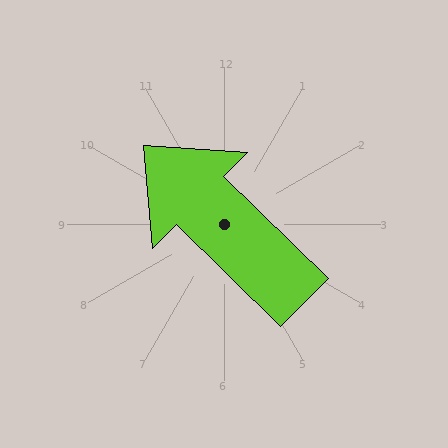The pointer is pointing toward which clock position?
Roughly 10 o'clock.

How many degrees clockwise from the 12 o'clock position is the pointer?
Approximately 314 degrees.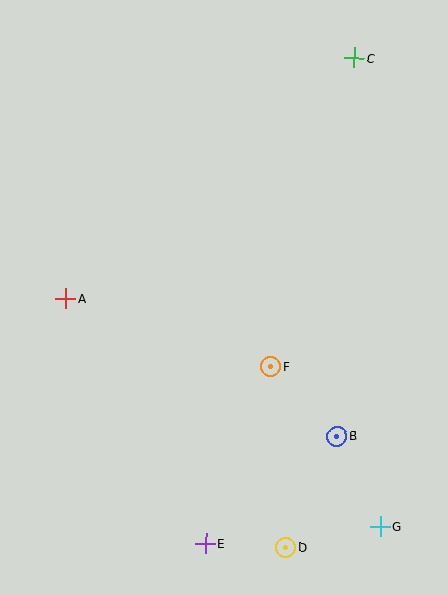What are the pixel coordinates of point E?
Point E is at (206, 544).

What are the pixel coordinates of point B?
Point B is at (337, 436).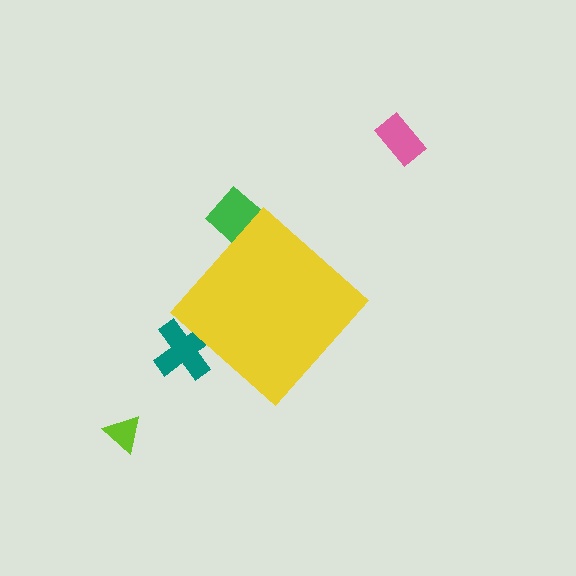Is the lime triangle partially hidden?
No, the lime triangle is fully visible.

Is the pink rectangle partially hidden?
No, the pink rectangle is fully visible.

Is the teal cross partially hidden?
Yes, the teal cross is partially hidden behind the yellow diamond.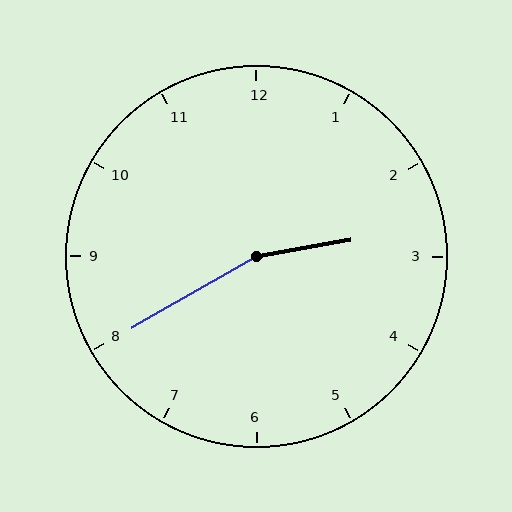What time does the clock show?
2:40.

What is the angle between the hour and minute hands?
Approximately 160 degrees.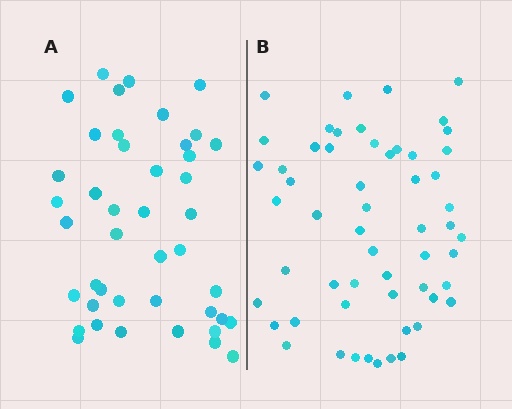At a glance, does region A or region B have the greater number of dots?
Region B (the right region) has more dots.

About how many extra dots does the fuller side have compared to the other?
Region B has approximately 15 more dots than region A.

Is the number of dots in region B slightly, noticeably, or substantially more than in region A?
Region B has noticeably more, but not dramatically so. The ratio is roughly 1.3 to 1.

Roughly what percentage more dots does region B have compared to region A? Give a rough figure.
About 30% more.